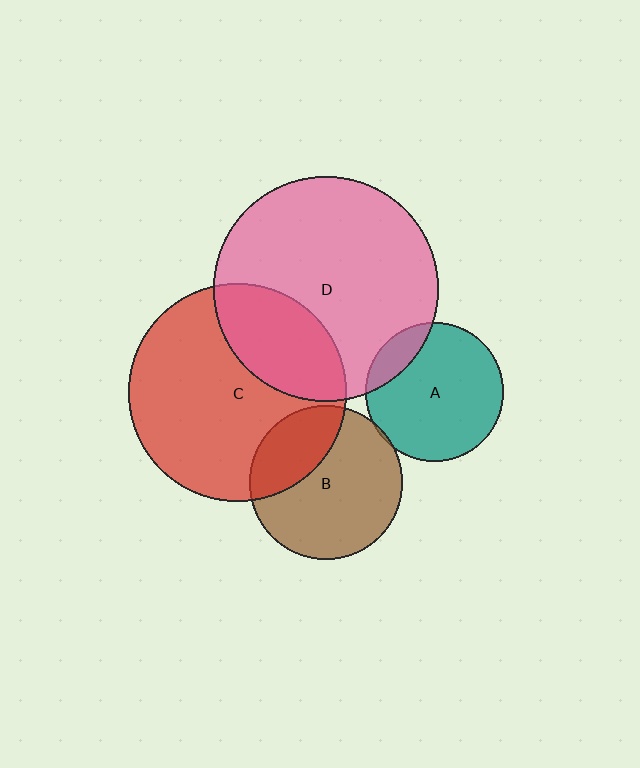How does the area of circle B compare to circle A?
Approximately 1.2 times.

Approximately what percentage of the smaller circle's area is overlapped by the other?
Approximately 5%.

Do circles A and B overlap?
Yes.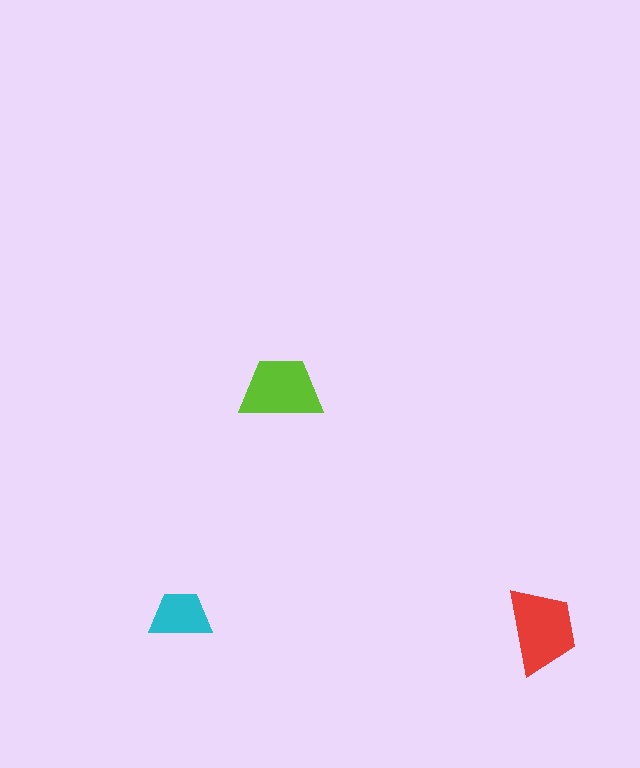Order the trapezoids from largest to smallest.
the red one, the lime one, the cyan one.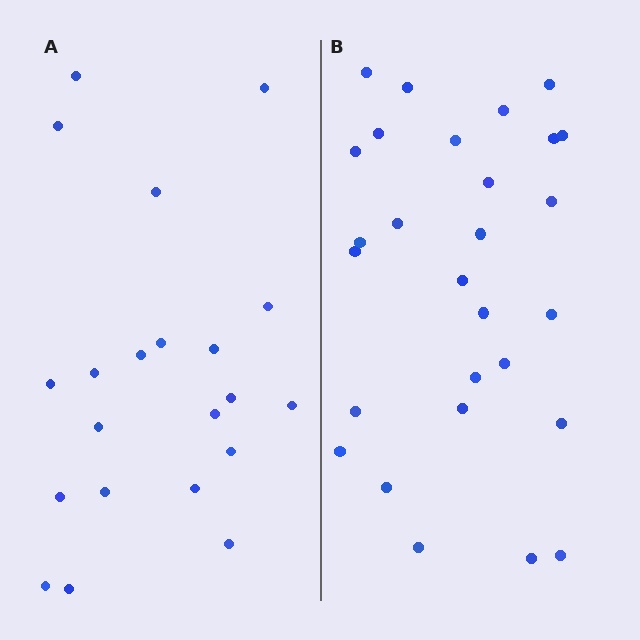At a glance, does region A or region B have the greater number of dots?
Region B (the right region) has more dots.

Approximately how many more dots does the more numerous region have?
Region B has roughly 8 or so more dots than region A.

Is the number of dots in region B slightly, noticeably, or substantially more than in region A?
Region B has noticeably more, but not dramatically so. The ratio is roughly 1.3 to 1.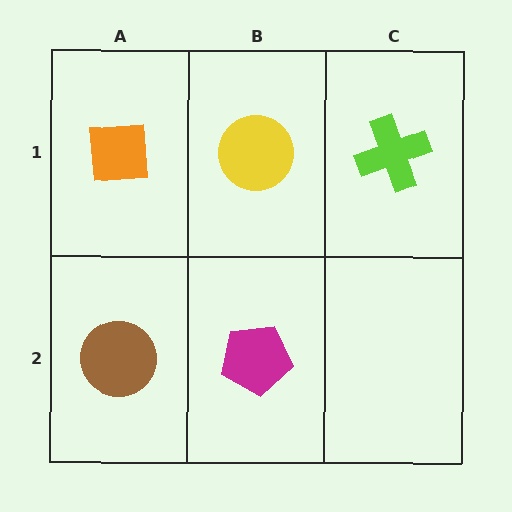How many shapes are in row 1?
3 shapes.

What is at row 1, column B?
A yellow circle.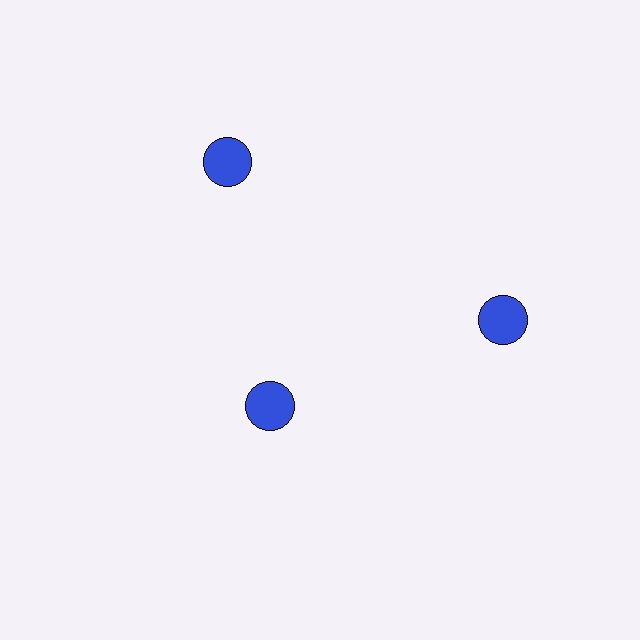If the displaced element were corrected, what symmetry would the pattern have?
It would have 3-fold rotational symmetry — the pattern would map onto itself every 120 degrees.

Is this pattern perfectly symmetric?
No. The 3 blue circles are arranged in a ring, but one element near the 7 o'clock position is pulled inward toward the center, breaking the 3-fold rotational symmetry.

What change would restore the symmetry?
The symmetry would be restored by moving it outward, back onto the ring so that all 3 circles sit at equal angles and equal distance from the center.